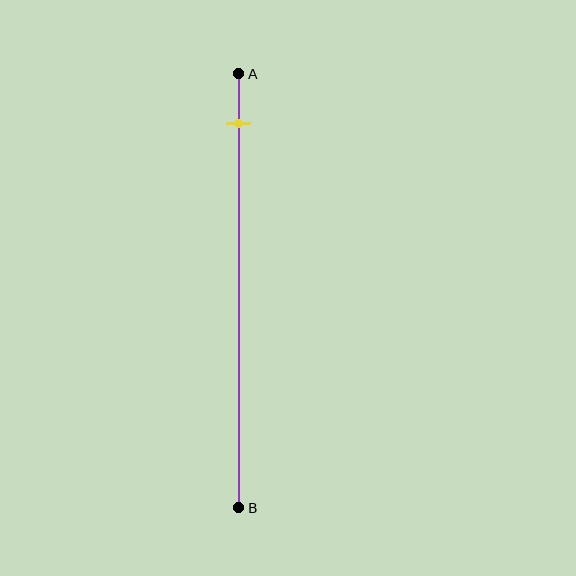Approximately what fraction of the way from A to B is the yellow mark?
The yellow mark is approximately 10% of the way from A to B.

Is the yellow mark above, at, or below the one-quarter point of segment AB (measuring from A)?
The yellow mark is above the one-quarter point of segment AB.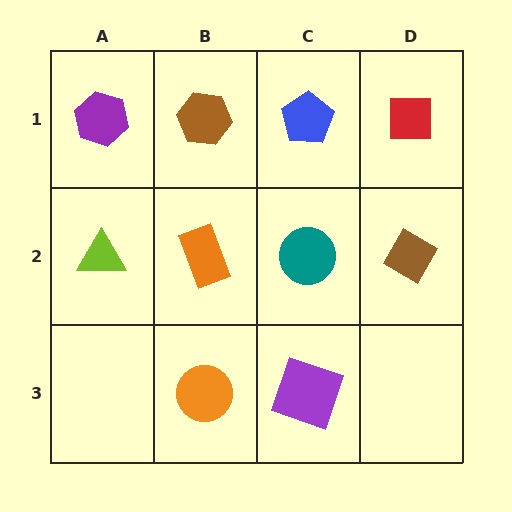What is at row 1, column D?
A red square.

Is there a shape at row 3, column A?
No, that cell is empty.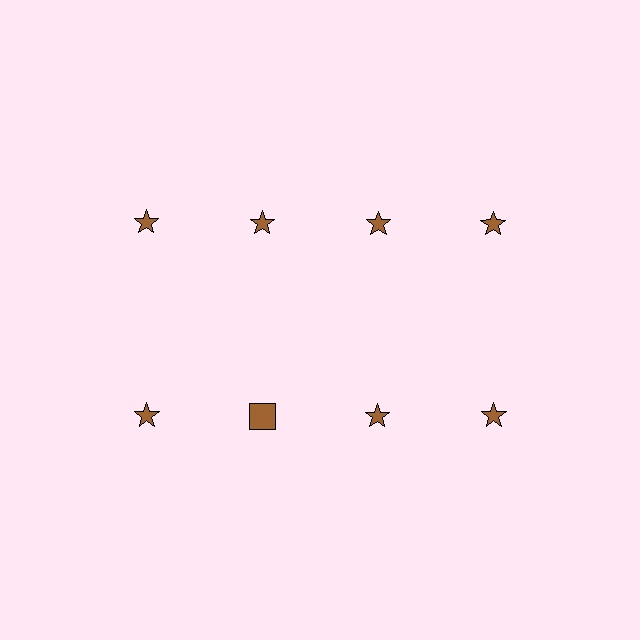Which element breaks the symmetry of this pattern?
The brown square in the second row, second from left column breaks the symmetry. All other shapes are brown stars.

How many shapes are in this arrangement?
There are 8 shapes arranged in a grid pattern.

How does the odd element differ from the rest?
It has a different shape: square instead of star.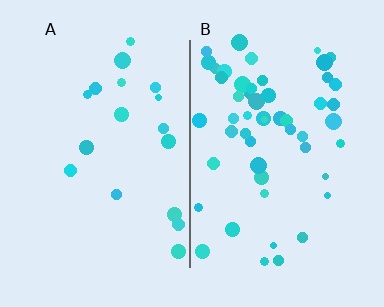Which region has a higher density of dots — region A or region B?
B (the right).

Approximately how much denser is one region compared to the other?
Approximately 2.9× — region B over region A.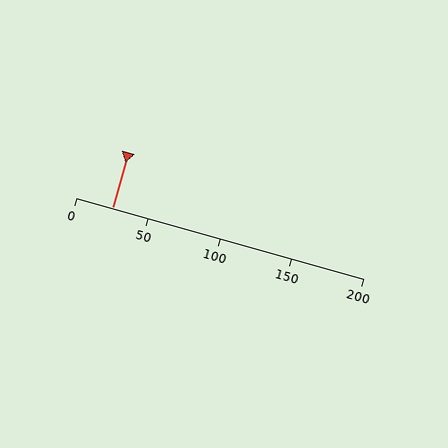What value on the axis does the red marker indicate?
The marker indicates approximately 25.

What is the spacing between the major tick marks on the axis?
The major ticks are spaced 50 apart.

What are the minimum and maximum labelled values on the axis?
The axis runs from 0 to 200.